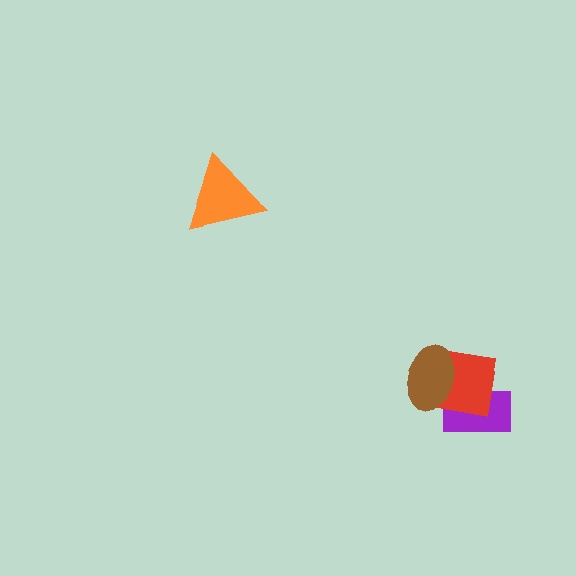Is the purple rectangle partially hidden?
Yes, it is partially covered by another shape.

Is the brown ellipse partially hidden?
No, no other shape covers it.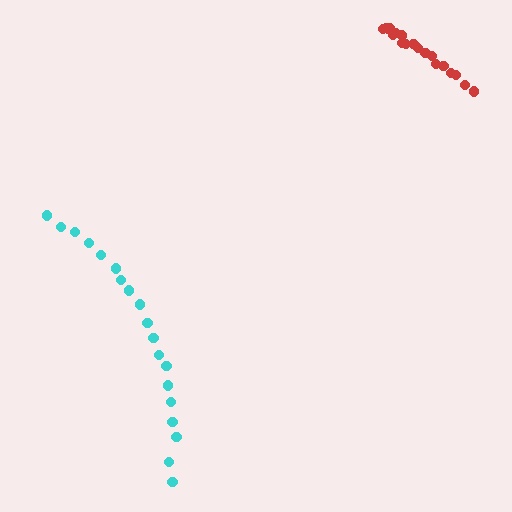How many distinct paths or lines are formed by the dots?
There are 2 distinct paths.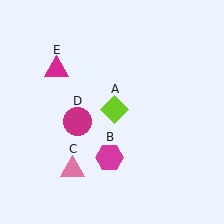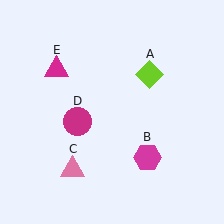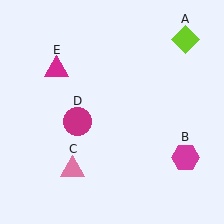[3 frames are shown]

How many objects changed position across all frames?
2 objects changed position: lime diamond (object A), magenta hexagon (object B).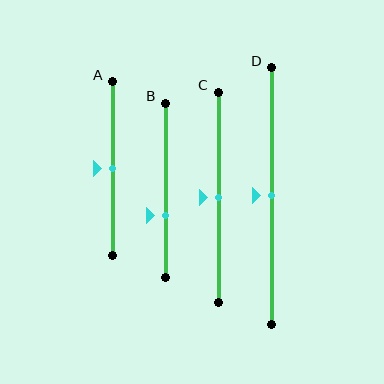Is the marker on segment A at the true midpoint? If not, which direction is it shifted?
Yes, the marker on segment A is at the true midpoint.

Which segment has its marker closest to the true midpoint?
Segment A has its marker closest to the true midpoint.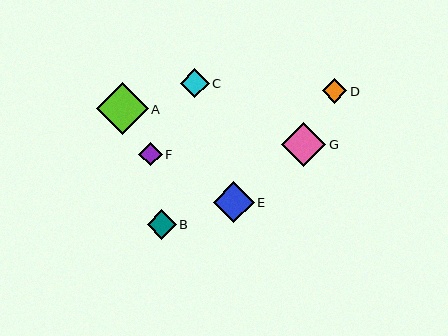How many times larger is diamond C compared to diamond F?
Diamond C is approximately 1.2 times the size of diamond F.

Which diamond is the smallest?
Diamond F is the smallest with a size of approximately 24 pixels.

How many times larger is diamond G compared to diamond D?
Diamond G is approximately 1.8 times the size of diamond D.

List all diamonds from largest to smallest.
From largest to smallest: A, G, E, B, C, D, F.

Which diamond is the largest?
Diamond A is the largest with a size of approximately 52 pixels.